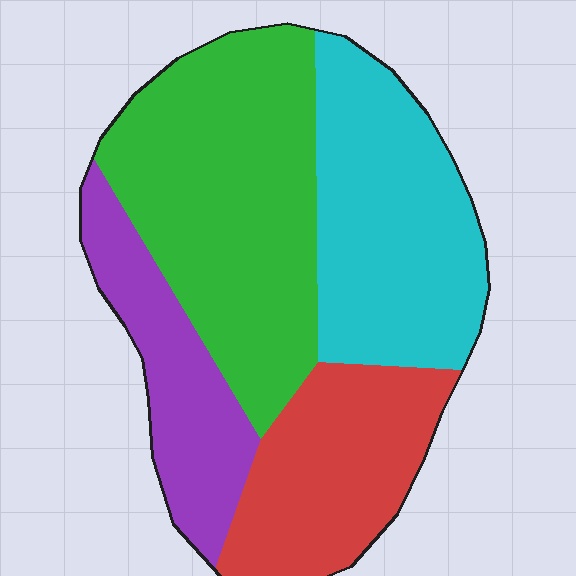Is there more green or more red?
Green.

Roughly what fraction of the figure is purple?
Purple takes up about one sixth (1/6) of the figure.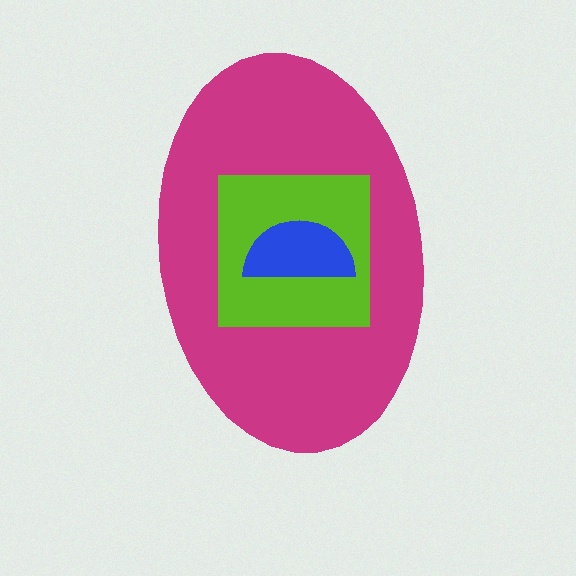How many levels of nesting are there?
3.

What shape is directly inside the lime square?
The blue semicircle.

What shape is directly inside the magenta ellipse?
The lime square.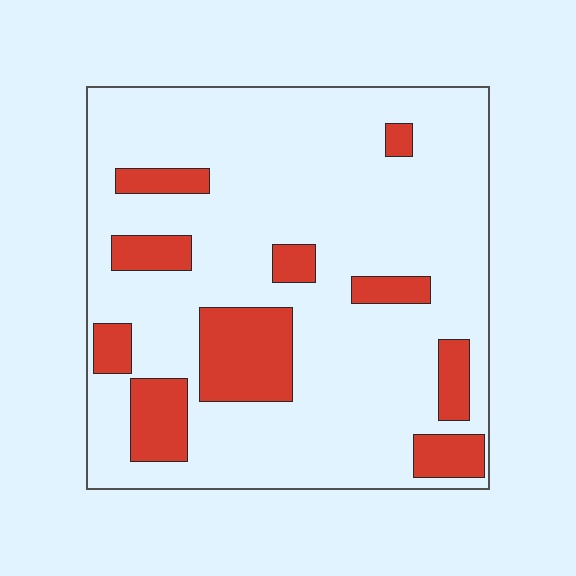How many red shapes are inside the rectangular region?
10.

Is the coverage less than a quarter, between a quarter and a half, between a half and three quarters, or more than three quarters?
Less than a quarter.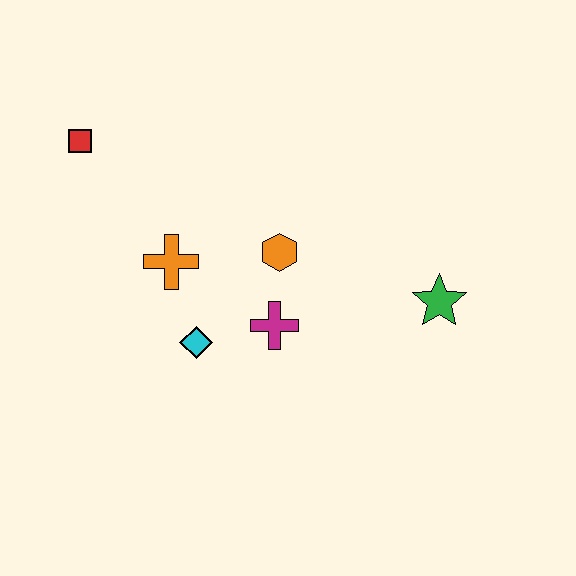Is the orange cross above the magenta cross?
Yes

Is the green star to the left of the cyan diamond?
No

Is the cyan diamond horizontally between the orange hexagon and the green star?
No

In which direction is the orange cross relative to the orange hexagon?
The orange cross is to the left of the orange hexagon.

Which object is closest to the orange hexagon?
The magenta cross is closest to the orange hexagon.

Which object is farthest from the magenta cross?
The red square is farthest from the magenta cross.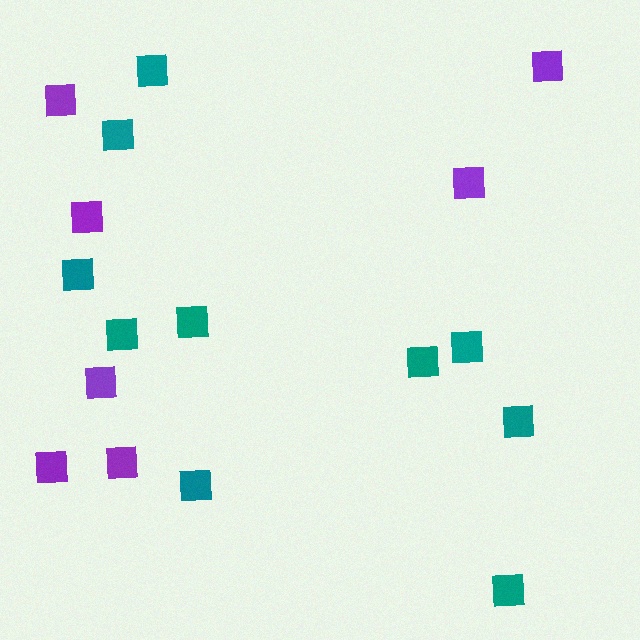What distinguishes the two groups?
There are 2 groups: one group of teal squares (10) and one group of purple squares (7).